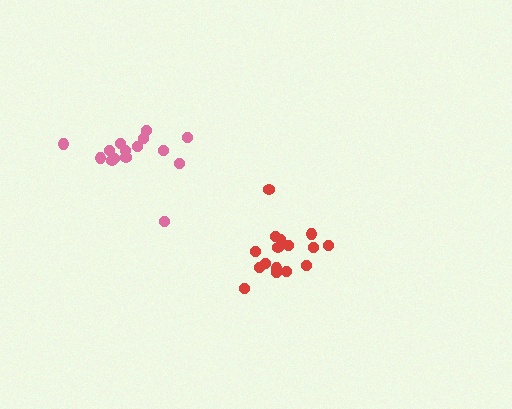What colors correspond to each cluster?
The clusters are colored: pink, red.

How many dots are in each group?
Group 1: 15 dots, Group 2: 16 dots (31 total).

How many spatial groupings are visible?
There are 2 spatial groupings.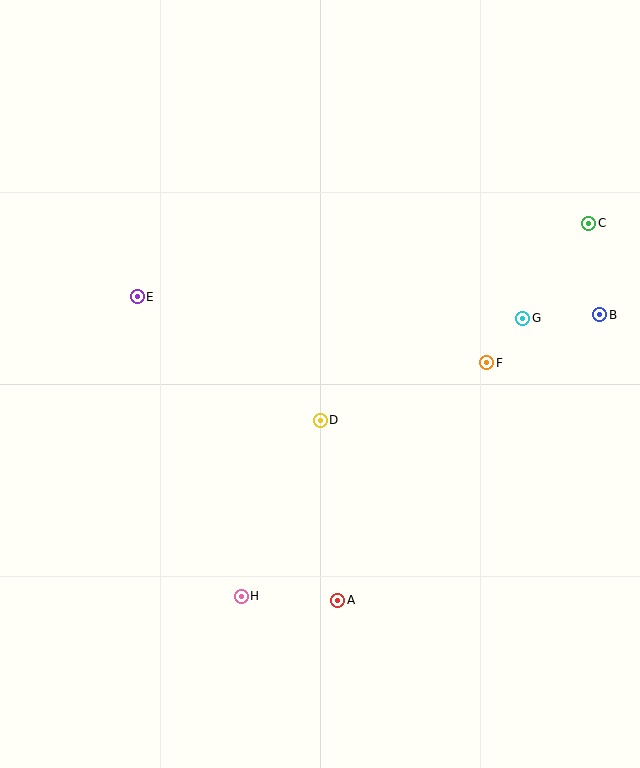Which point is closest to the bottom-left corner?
Point H is closest to the bottom-left corner.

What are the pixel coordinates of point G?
Point G is at (523, 318).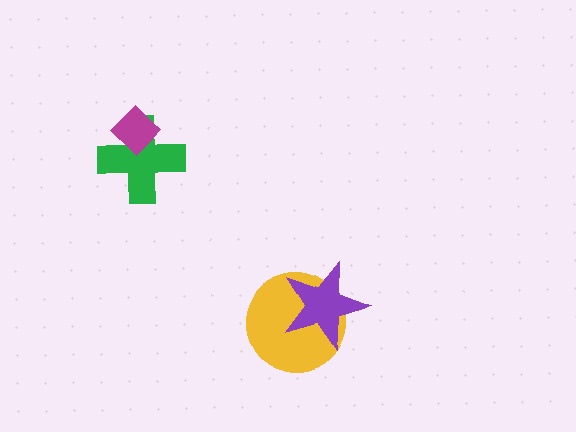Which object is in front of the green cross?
The magenta diamond is in front of the green cross.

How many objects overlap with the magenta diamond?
1 object overlaps with the magenta diamond.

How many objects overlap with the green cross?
1 object overlaps with the green cross.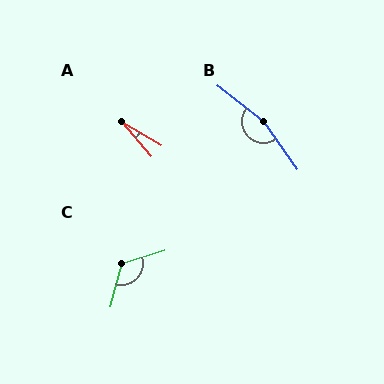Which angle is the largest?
B, at approximately 163 degrees.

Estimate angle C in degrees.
Approximately 123 degrees.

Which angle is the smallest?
A, at approximately 18 degrees.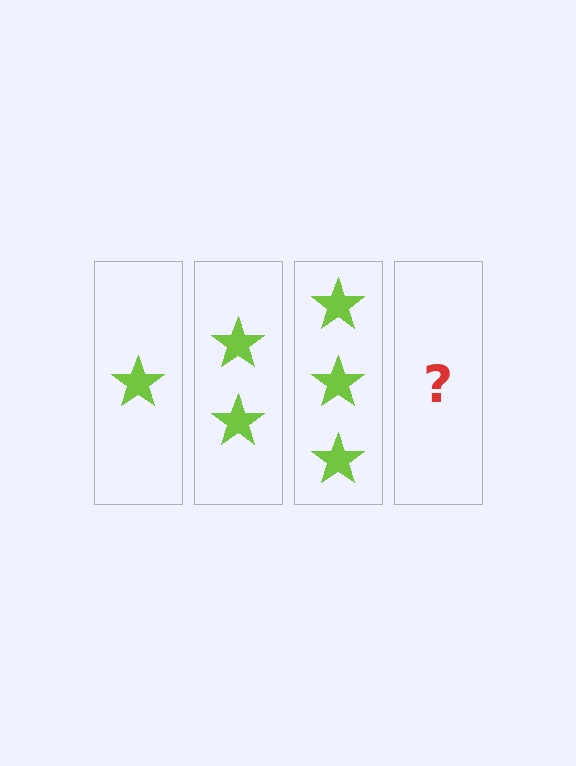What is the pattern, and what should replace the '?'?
The pattern is that each step adds one more star. The '?' should be 4 stars.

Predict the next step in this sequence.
The next step is 4 stars.